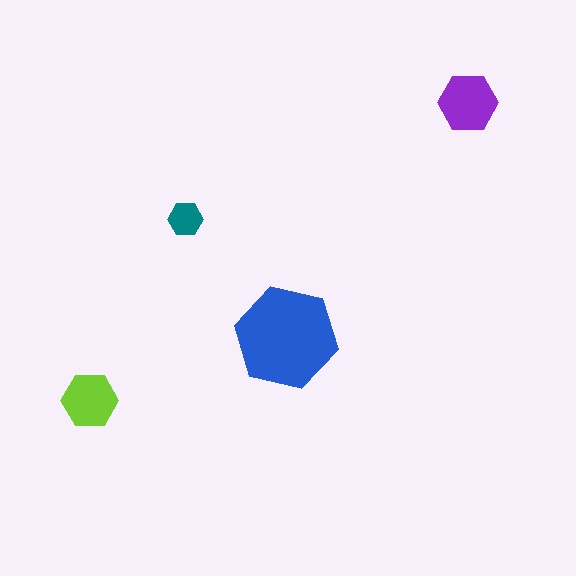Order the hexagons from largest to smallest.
the blue one, the purple one, the lime one, the teal one.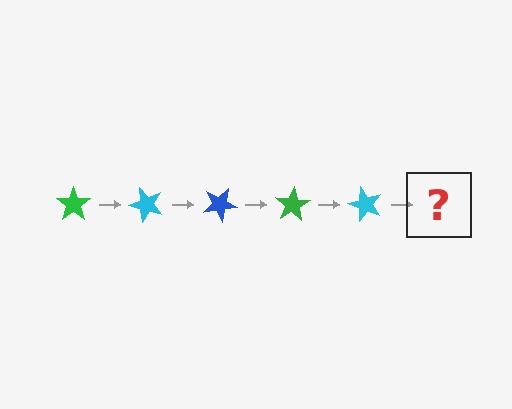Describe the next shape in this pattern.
It should be a blue star, rotated 250 degrees from the start.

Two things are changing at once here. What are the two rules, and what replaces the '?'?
The two rules are that it rotates 50 degrees each step and the color cycles through green, cyan, and blue. The '?' should be a blue star, rotated 250 degrees from the start.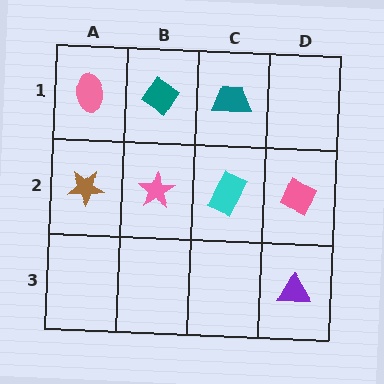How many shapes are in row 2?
4 shapes.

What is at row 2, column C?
A cyan rectangle.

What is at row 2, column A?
A brown star.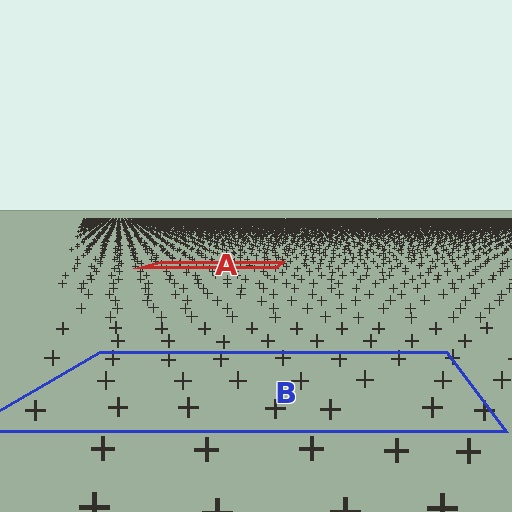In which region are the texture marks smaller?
The texture marks are smaller in region A, because it is farther away.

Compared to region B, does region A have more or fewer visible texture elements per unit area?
Region A has more texture elements per unit area — they are packed more densely because it is farther away.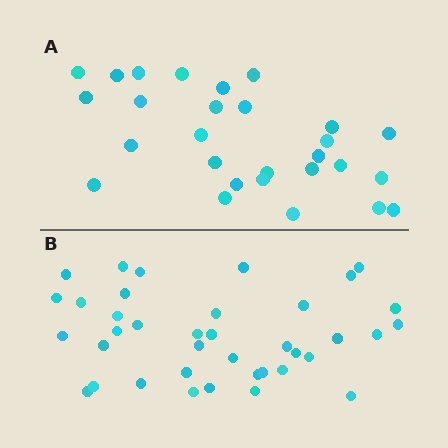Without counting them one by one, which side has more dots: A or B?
Region B (the bottom region) has more dots.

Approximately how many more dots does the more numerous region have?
Region B has roughly 10 or so more dots than region A.